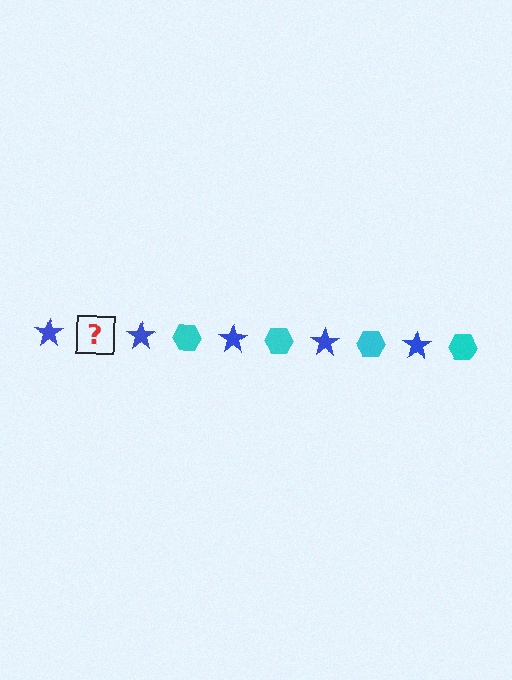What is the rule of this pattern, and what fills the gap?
The rule is that the pattern alternates between blue star and cyan hexagon. The gap should be filled with a cyan hexagon.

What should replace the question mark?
The question mark should be replaced with a cyan hexagon.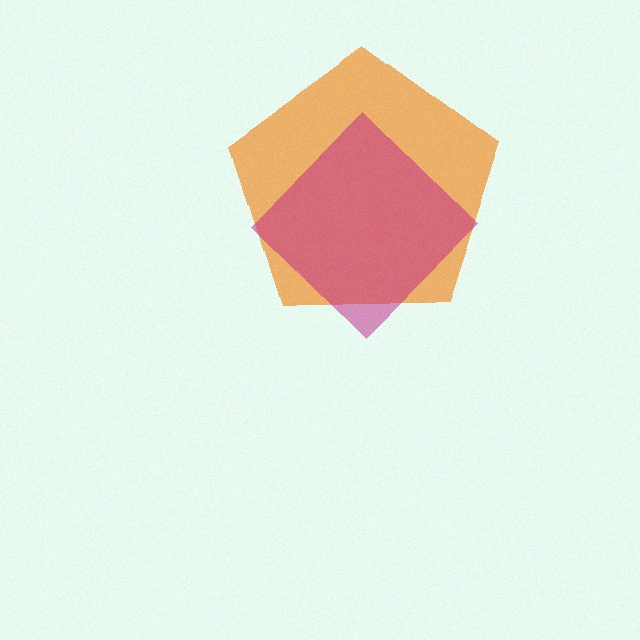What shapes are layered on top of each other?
The layered shapes are: an orange pentagon, a magenta diamond.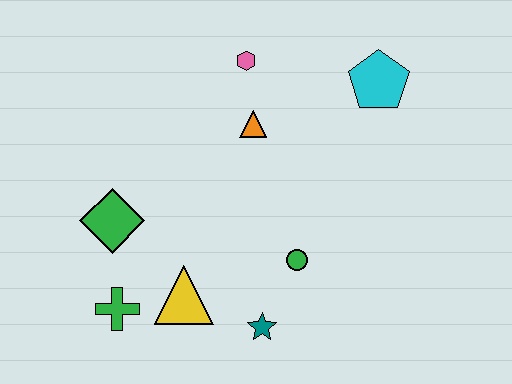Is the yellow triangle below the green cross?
No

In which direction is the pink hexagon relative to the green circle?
The pink hexagon is above the green circle.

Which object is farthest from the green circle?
The pink hexagon is farthest from the green circle.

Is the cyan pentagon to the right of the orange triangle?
Yes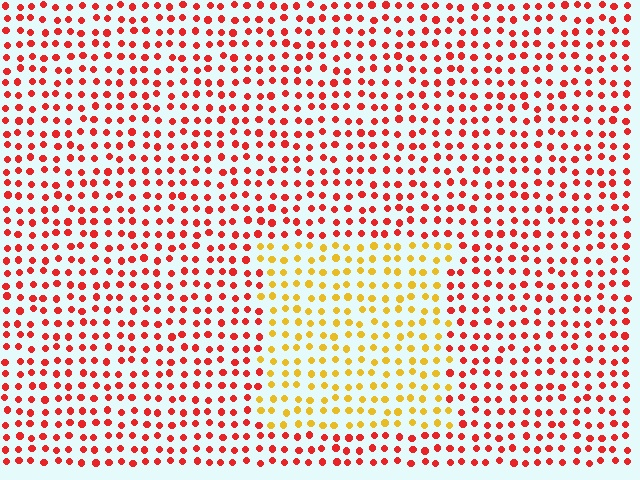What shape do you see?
I see a rectangle.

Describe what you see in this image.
The image is filled with small red elements in a uniform arrangement. A rectangle-shaped region is visible where the elements are tinted to a slightly different hue, forming a subtle color boundary.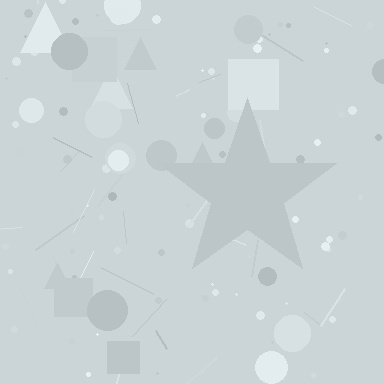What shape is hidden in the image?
A star is hidden in the image.